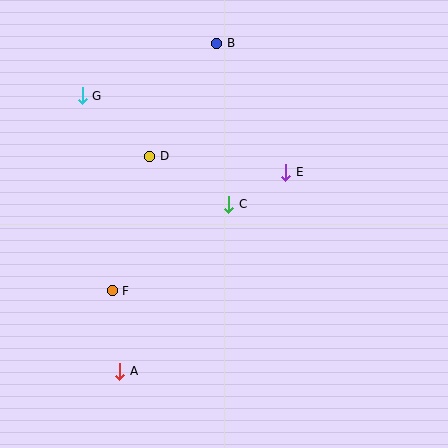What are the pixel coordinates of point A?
Point A is at (120, 371).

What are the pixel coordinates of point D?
Point D is at (150, 156).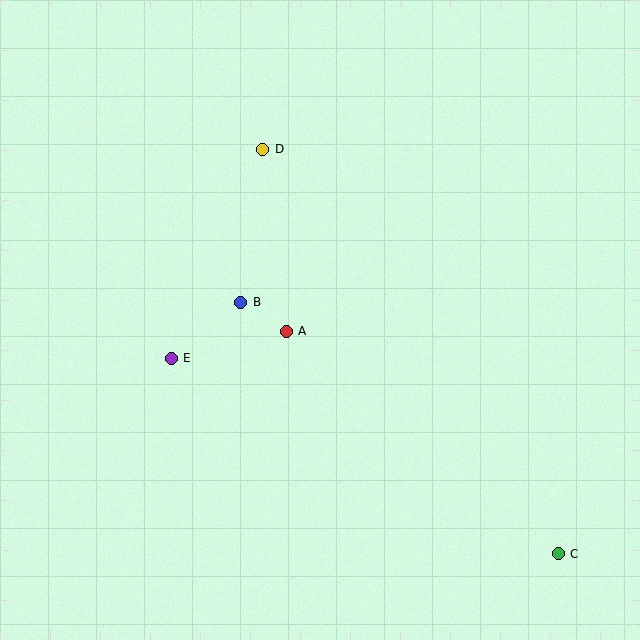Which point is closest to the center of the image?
Point A at (286, 331) is closest to the center.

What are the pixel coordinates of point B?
Point B is at (241, 303).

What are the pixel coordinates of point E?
Point E is at (171, 358).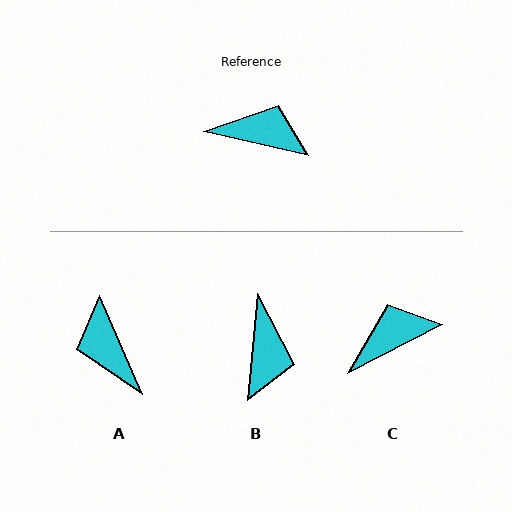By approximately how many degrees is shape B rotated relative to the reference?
Approximately 83 degrees clockwise.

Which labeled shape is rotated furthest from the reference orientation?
A, about 126 degrees away.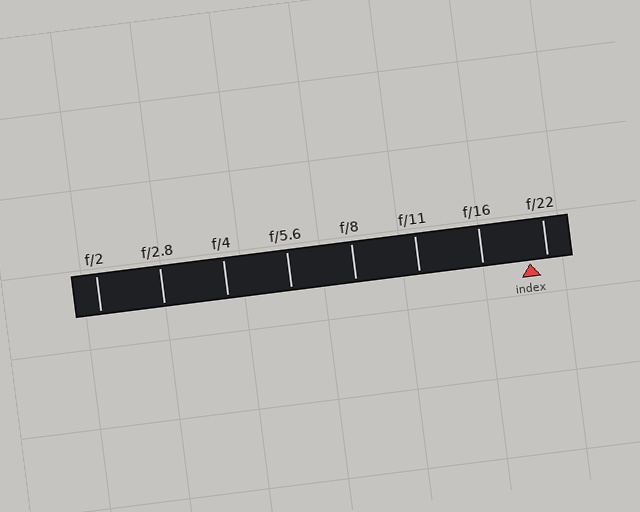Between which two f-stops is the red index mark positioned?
The index mark is between f/16 and f/22.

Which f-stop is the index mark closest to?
The index mark is closest to f/22.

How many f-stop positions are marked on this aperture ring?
There are 8 f-stop positions marked.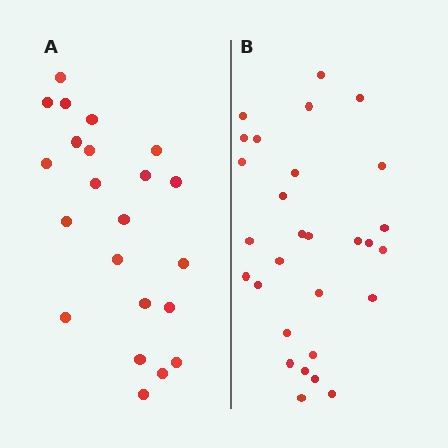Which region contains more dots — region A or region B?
Region B (the right region) has more dots.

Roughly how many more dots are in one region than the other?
Region B has roughly 8 or so more dots than region A.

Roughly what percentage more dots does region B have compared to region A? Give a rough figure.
About 30% more.